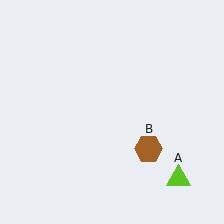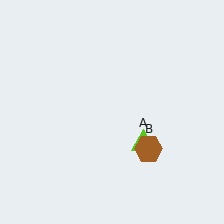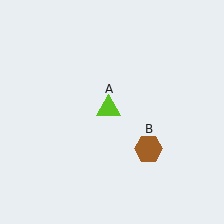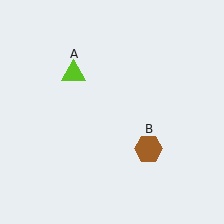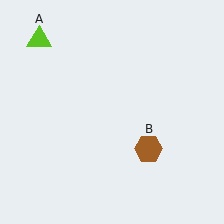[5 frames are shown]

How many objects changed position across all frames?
1 object changed position: lime triangle (object A).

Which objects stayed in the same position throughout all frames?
Brown hexagon (object B) remained stationary.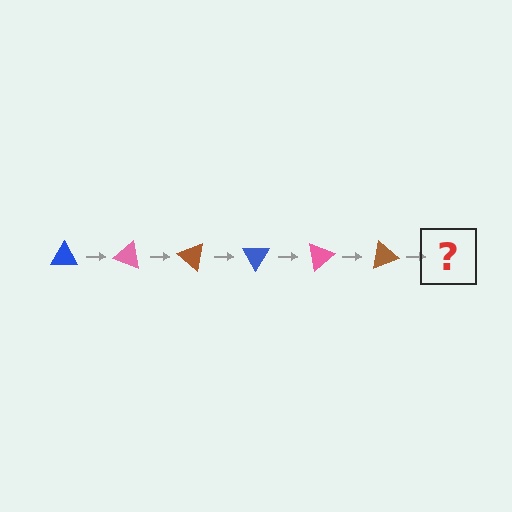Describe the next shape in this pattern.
It should be a blue triangle, rotated 120 degrees from the start.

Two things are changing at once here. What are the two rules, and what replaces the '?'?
The two rules are that it rotates 20 degrees each step and the color cycles through blue, pink, and brown. The '?' should be a blue triangle, rotated 120 degrees from the start.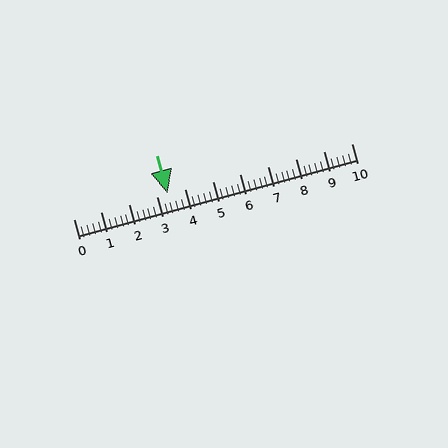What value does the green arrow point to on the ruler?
The green arrow points to approximately 3.4.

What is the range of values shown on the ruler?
The ruler shows values from 0 to 10.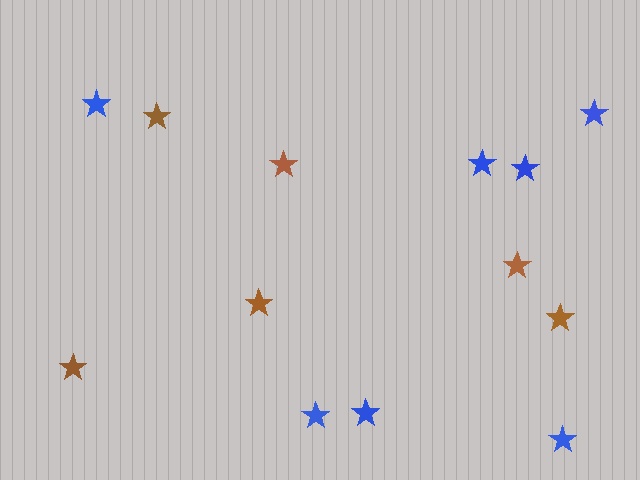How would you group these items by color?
There are 2 groups: one group of brown stars (6) and one group of blue stars (7).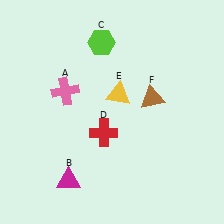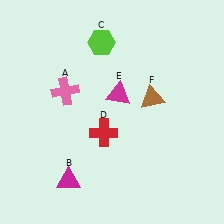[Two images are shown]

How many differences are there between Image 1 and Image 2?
There is 1 difference between the two images.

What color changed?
The triangle (E) changed from yellow in Image 1 to magenta in Image 2.